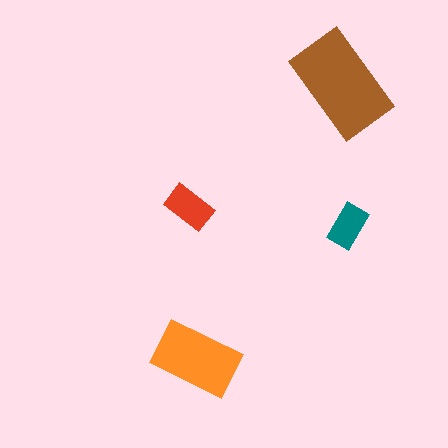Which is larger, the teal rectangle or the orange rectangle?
The orange one.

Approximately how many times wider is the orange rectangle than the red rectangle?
About 2 times wider.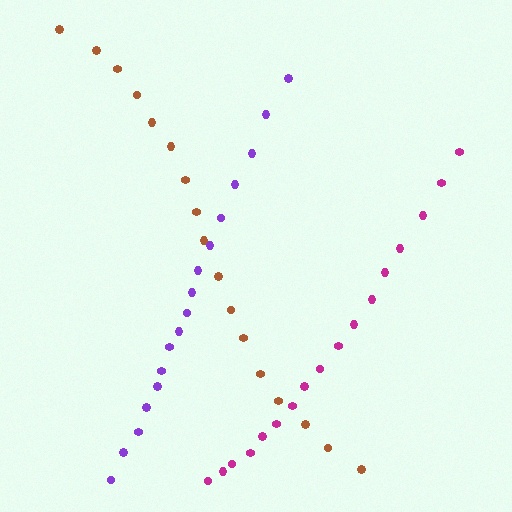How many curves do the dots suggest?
There are 3 distinct paths.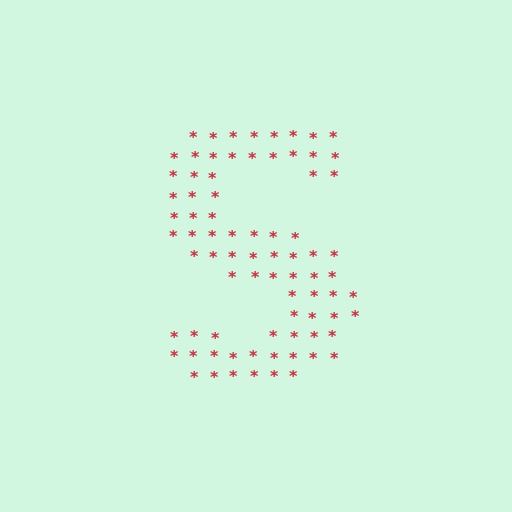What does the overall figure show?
The overall figure shows the letter S.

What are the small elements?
The small elements are asterisks.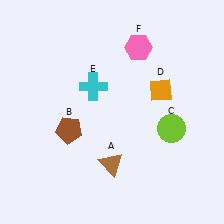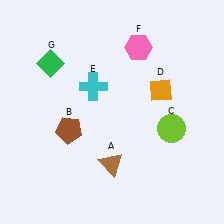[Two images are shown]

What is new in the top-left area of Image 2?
A green diamond (G) was added in the top-left area of Image 2.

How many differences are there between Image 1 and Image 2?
There is 1 difference between the two images.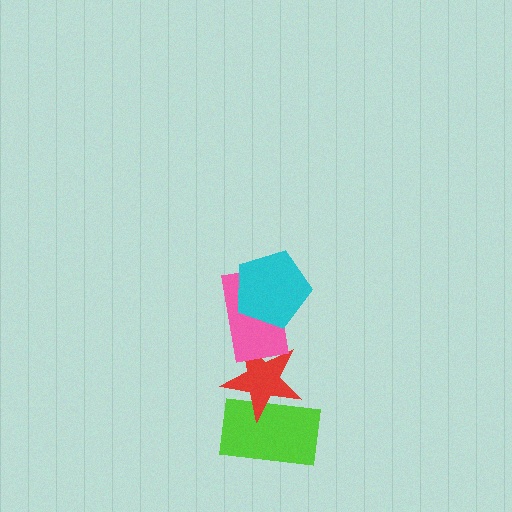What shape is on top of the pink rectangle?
The cyan pentagon is on top of the pink rectangle.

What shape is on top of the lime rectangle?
The red star is on top of the lime rectangle.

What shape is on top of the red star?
The pink rectangle is on top of the red star.